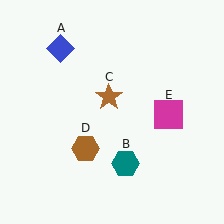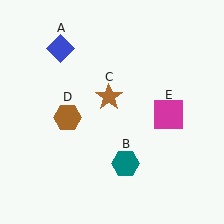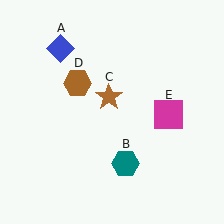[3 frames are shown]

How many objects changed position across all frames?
1 object changed position: brown hexagon (object D).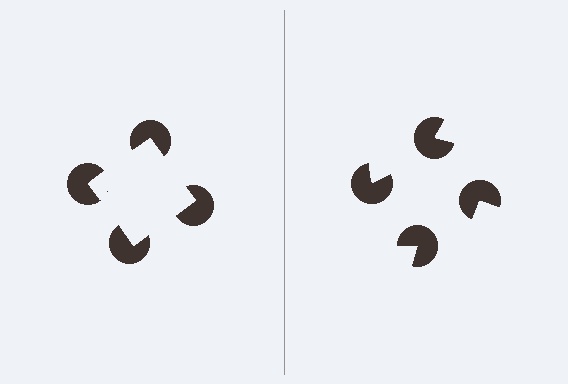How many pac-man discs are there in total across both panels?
8 — 4 on each side.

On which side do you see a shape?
An illusory square appears on the left side. On the right side the wedge cuts are rotated, so no coherent shape forms.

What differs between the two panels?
The pac-man discs are positioned identically on both sides; only the wedge orientations differ. On the left they align to a square; on the right they are misaligned.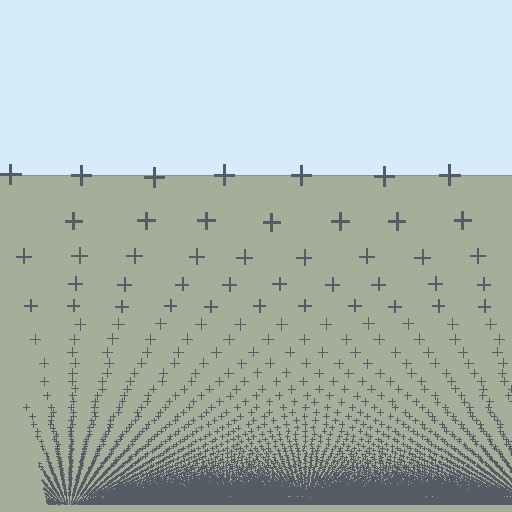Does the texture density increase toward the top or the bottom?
Density increases toward the bottom.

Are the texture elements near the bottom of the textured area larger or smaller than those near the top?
Smaller. The gradient is inverted — elements near the bottom are smaller and denser.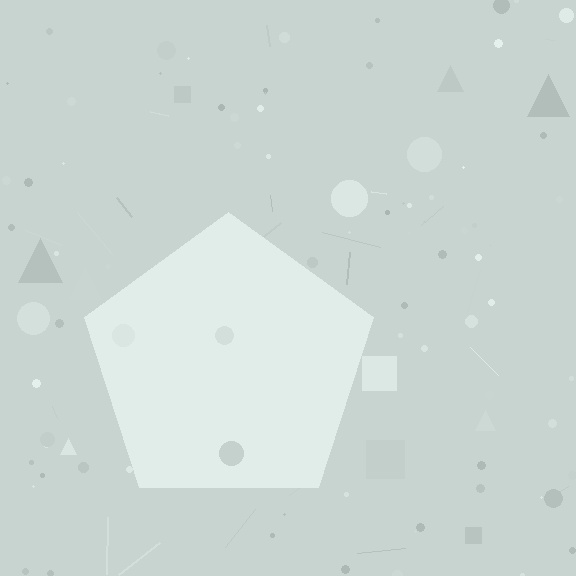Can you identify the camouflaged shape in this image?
The camouflaged shape is a pentagon.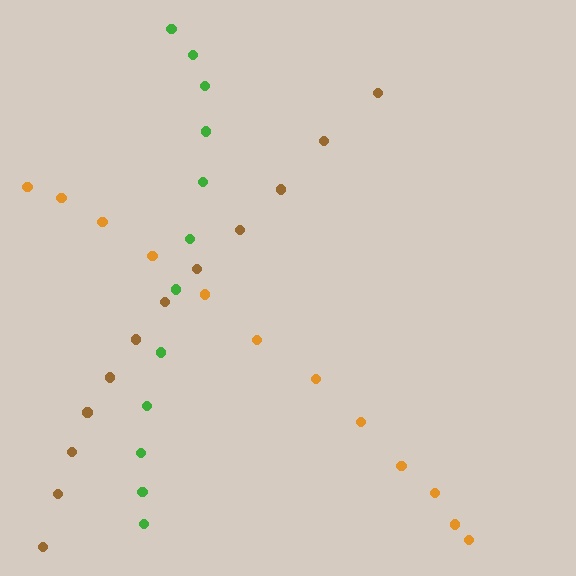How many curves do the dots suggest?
There are 3 distinct paths.